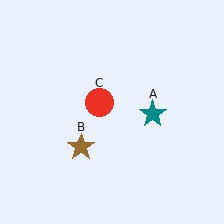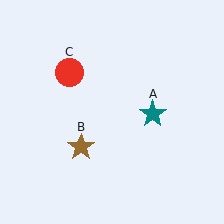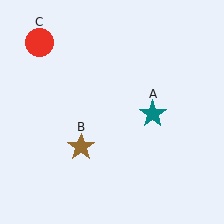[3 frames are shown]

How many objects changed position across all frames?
1 object changed position: red circle (object C).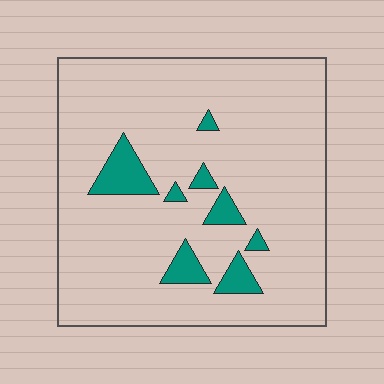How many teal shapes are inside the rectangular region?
8.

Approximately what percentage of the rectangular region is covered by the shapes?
Approximately 10%.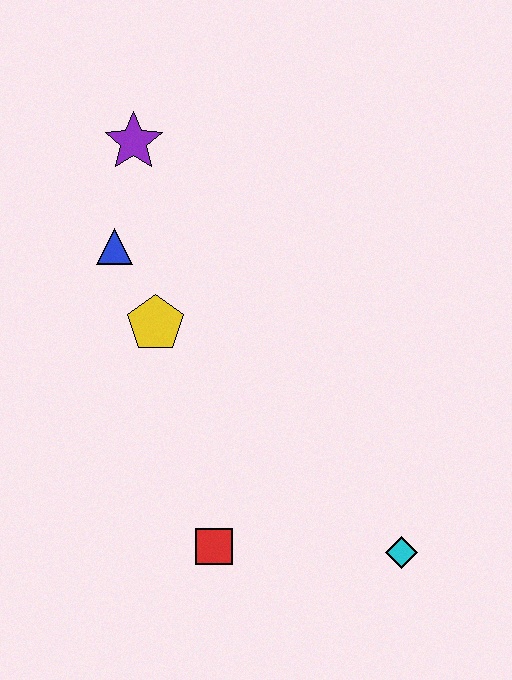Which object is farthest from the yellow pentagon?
The cyan diamond is farthest from the yellow pentagon.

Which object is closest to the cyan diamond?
The red square is closest to the cyan diamond.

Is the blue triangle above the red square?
Yes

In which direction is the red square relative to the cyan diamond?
The red square is to the left of the cyan diamond.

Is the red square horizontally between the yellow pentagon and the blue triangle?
No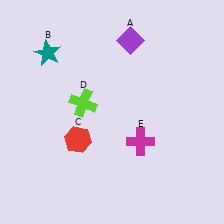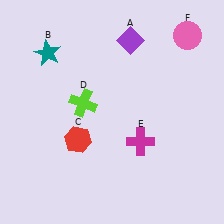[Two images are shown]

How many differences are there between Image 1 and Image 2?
There is 1 difference between the two images.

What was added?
A pink circle (F) was added in Image 2.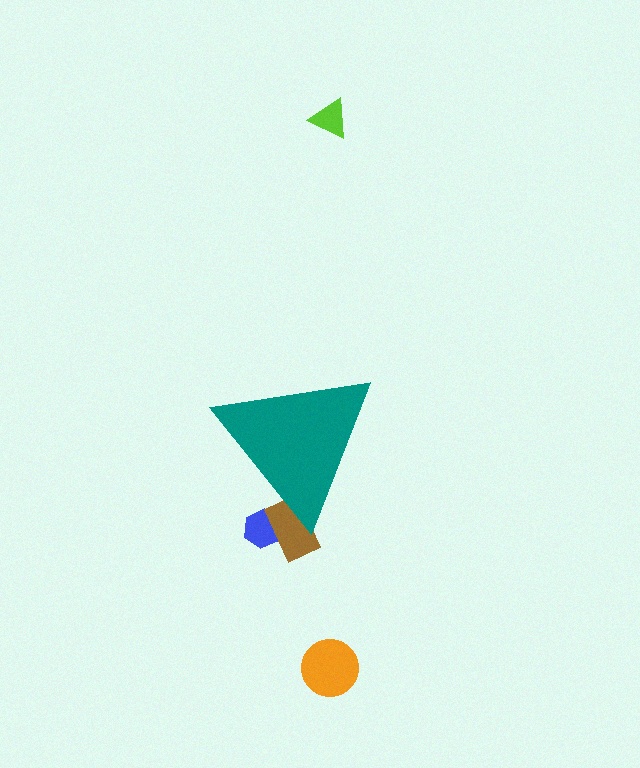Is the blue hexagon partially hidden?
Yes, the blue hexagon is partially hidden behind the teal triangle.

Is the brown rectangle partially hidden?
Yes, the brown rectangle is partially hidden behind the teal triangle.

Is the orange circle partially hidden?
No, the orange circle is fully visible.